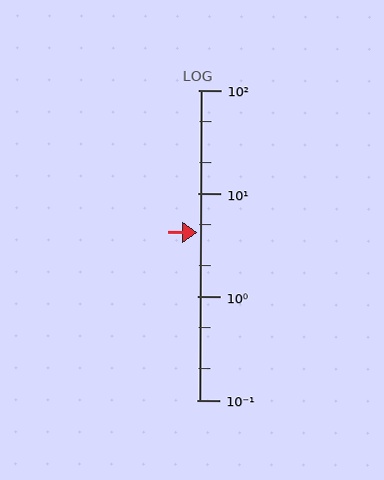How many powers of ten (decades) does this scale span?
The scale spans 3 decades, from 0.1 to 100.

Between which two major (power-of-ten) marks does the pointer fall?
The pointer is between 1 and 10.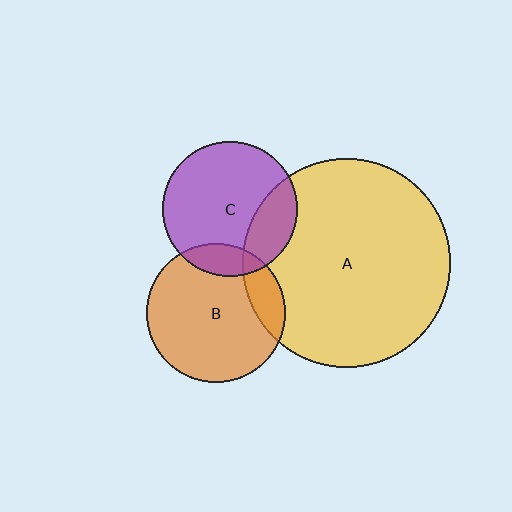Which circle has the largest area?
Circle A (yellow).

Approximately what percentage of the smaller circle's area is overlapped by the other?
Approximately 15%.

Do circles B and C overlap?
Yes.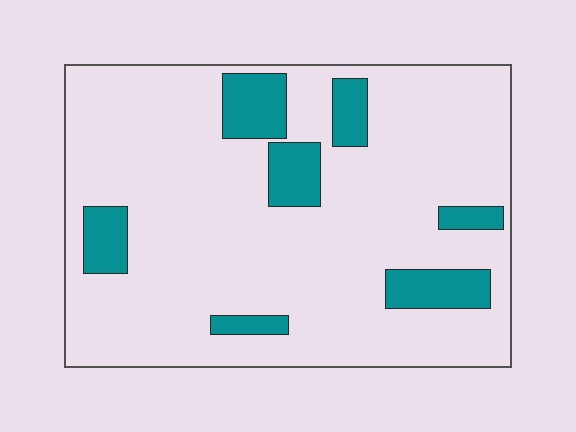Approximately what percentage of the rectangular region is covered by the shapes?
Approximately 15%.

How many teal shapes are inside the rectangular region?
7.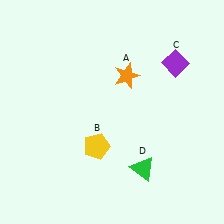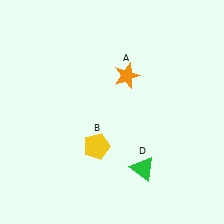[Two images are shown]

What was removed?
The purple diamond (C) was removed in Image 2.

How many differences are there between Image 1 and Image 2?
There is 1 difference between the two images.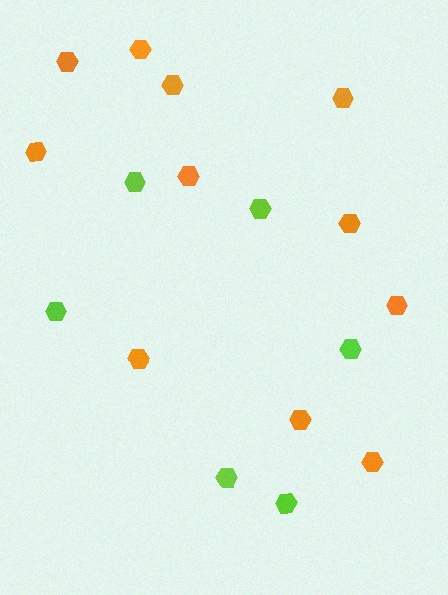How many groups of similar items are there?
There are 2 groups: one group of orange hexagons (11) and one group of lime hexagons (6).